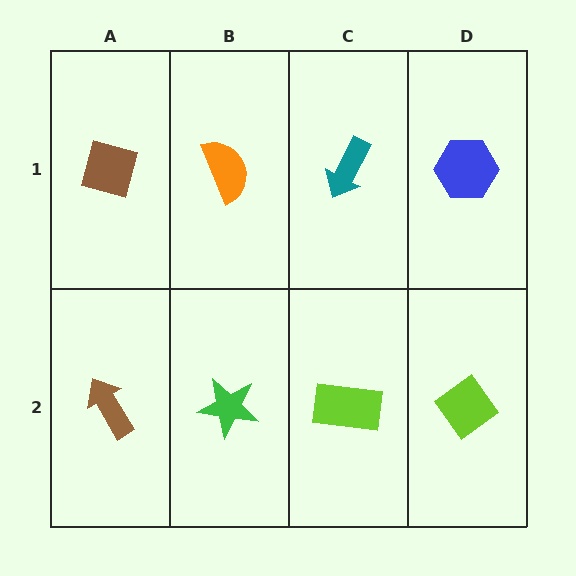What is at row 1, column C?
A teal arrow.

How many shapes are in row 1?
4 shapes.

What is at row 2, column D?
A lime diamond.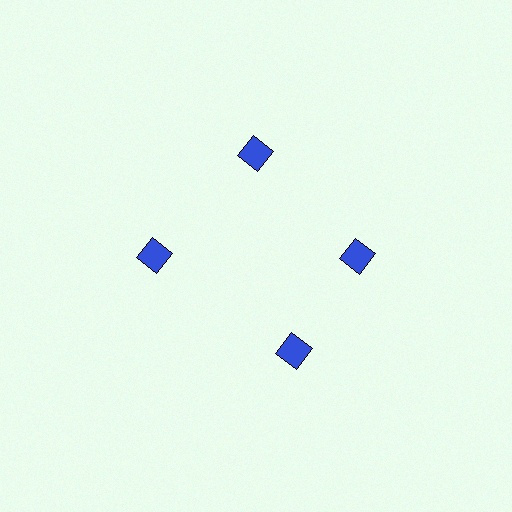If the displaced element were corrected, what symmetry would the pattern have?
It would have 4-fold rotational symmetry — the pattern would map onto itself every 90 degrees.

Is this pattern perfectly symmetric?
No. The 4 blue squares are arranged in a ring, but one element near the 6 o'clock position is rotated out of alignment along the ring, breaking the 4-fold rotational symmetry.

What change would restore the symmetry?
The symmetry would be restored by rotating it back into even spacing with its neighbors so that all 4 squares sit at equal angles and equal distance from the center.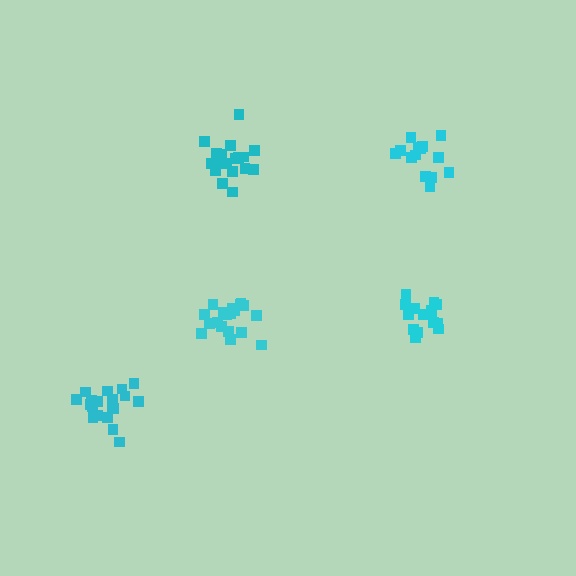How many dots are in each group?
Group 1: 19 dots, Group 2: 18 dots, Group 3: 20 dots, Group 4: 14 dots, Group 5: 15 dots (86 total).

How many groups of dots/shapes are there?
There are 5 groups.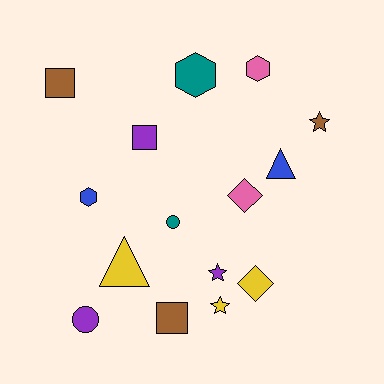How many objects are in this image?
There are 15 objects.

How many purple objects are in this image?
There are 3 purple objects.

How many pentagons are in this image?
There are no pentagons.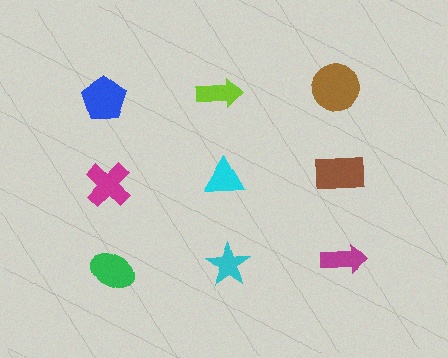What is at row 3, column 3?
A magenta arrow.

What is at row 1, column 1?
A blue pentagon.